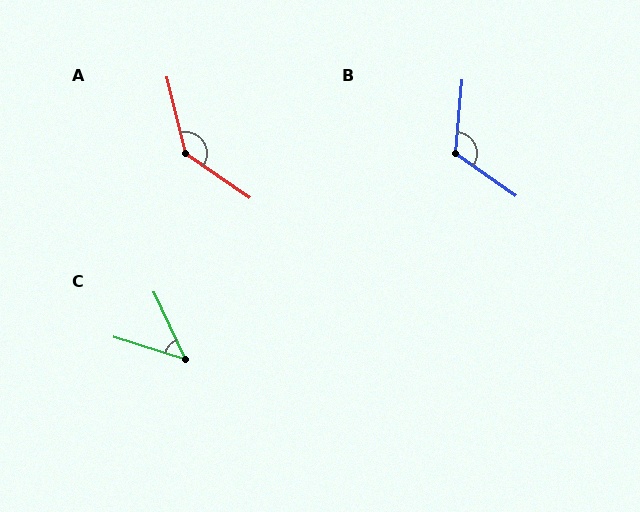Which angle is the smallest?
C, at approximately 48 degrees.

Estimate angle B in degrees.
Approximately 121 degrees.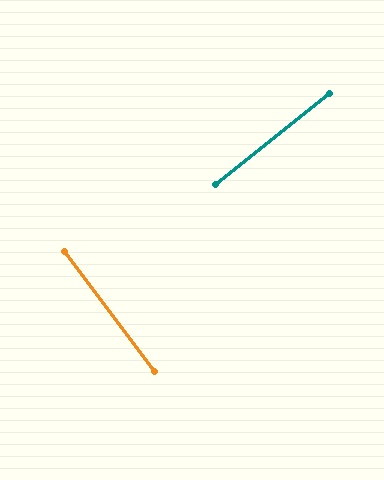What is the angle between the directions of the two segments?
Approximately 88 degrees.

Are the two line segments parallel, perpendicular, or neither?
Perpendicular — they meet at approximately 88°.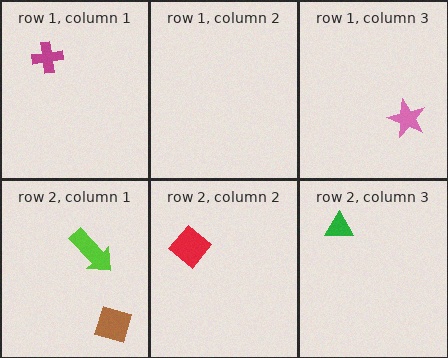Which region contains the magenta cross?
The row 1, column 1 region.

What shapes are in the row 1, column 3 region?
The pink star.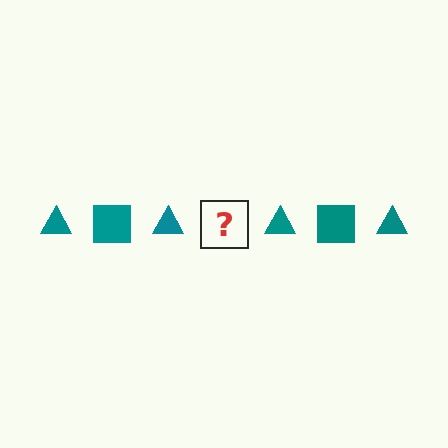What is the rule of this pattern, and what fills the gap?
The rule is that the pattern cycles through triangle, square shapes in teal. The gap should be filled with a teal square.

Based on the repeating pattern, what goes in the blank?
The blank should be a teal square.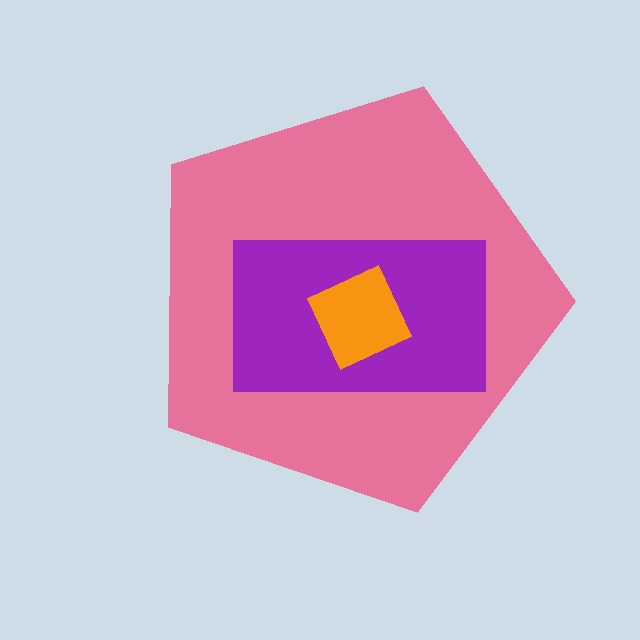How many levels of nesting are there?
3.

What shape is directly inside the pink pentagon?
The purple rectangle.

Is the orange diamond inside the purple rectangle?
Yes.